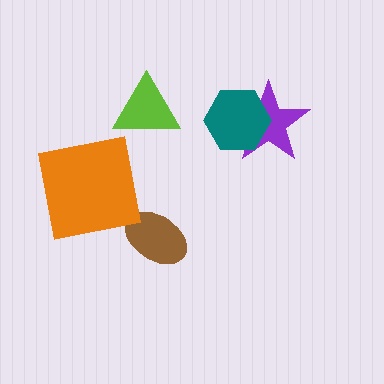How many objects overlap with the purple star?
1 object overlaps with the purple star.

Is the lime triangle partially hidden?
No, no other shape covers it.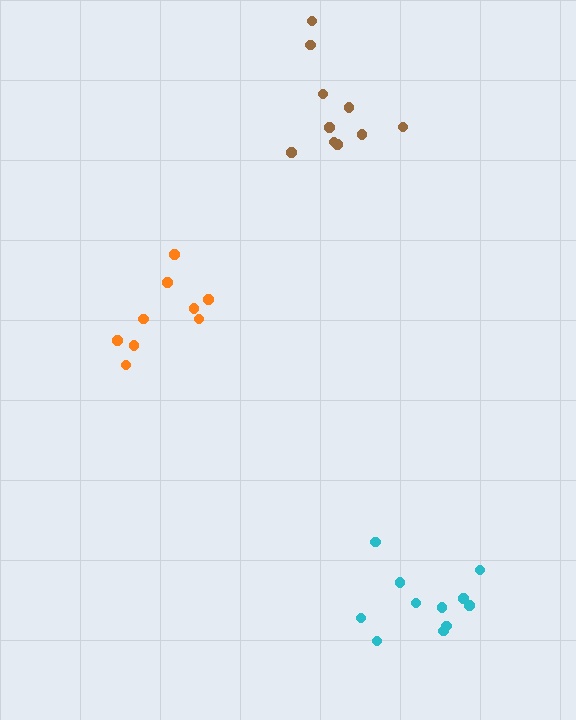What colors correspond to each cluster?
The clusters are colored: orange, brown, cyan.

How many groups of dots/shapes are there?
There are 3 groups.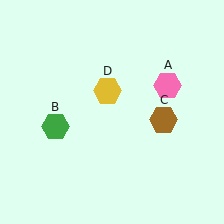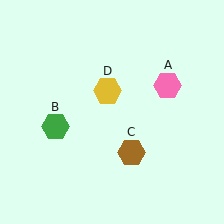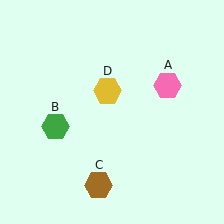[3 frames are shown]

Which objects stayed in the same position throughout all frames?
Pink hexagon (object A) and green hexagon (object B) and yellow hexagon (object D) remained stationary.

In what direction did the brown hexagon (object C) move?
The brown hexagon (object C) moved down and to the left.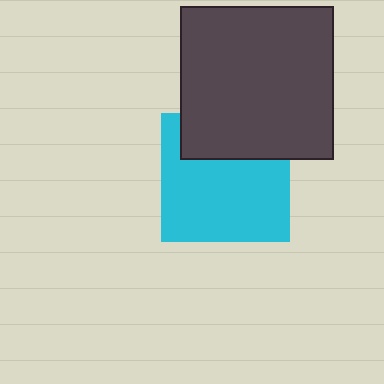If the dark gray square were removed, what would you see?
You would see the complete cyan square.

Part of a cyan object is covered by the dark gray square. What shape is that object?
It is a square.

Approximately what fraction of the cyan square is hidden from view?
Roughly 31% of the cyan square is hidden behind the dark gray square.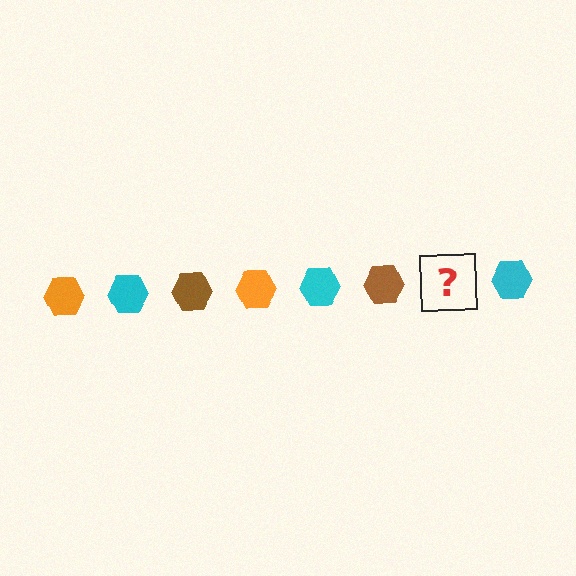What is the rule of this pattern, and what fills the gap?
The rule is that the pattern cycles through orange, cyan, brown hexagons. The gap should be filled with an orange hexagon.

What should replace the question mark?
The question mark should be replaced with an orange hexagon.